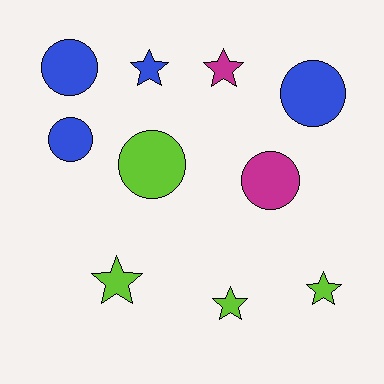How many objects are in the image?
There are 10 objects.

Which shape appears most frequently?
Circle, with 5 objects.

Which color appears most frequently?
Blue, with 4 objects.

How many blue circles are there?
There are 3 blue circles.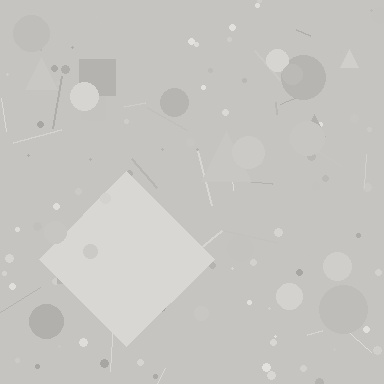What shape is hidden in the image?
A diamond is hidden in the image.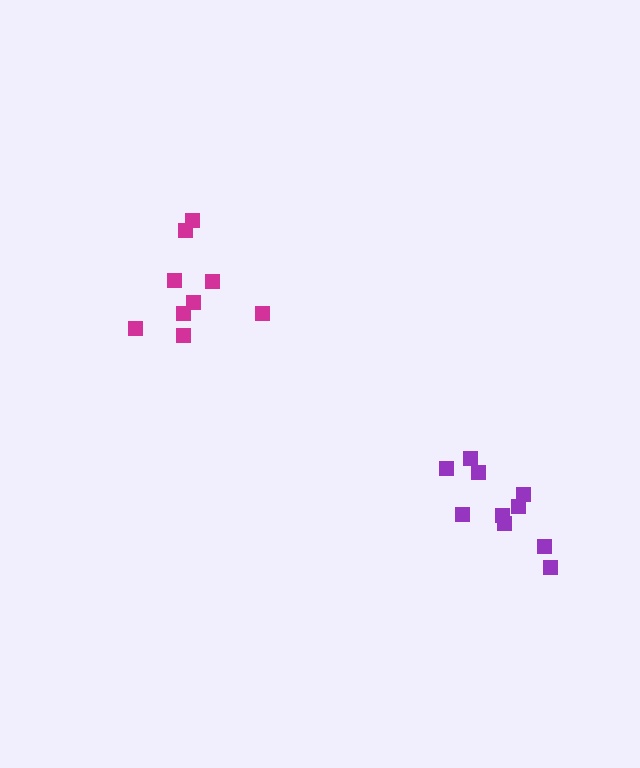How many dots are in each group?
Group 1: 10 dots, Group 2: 9 dots (19 total).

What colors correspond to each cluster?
The clusters are colored: purple, magenta.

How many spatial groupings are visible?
There are 2 spatial groupings.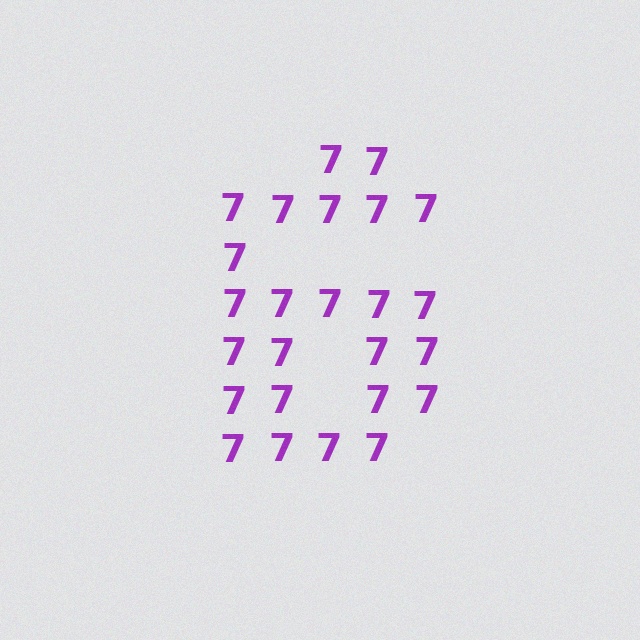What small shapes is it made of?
It is made of small digit 7's.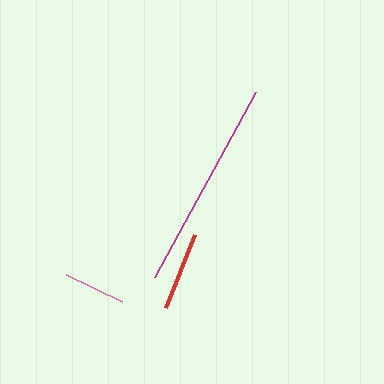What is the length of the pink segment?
The pink segment is approximately 62 pixels long.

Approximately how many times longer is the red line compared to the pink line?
The red line is approximately 1.3 times the length of the pink line.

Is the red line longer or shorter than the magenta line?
The magenta line is longer than the red line.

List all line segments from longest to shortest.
From longest to shortest: magenta, red, pink.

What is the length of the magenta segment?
The magenta segment is approximately 212 pixels long.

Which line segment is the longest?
The magenta line is the longest at approximately 212 pixels.